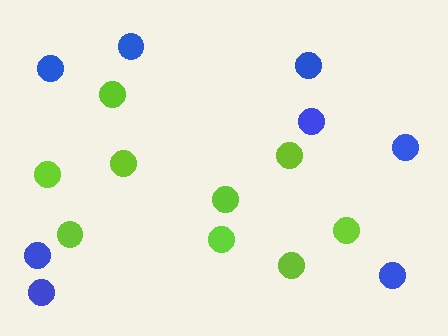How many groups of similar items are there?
There are 2 groups: one group of blue circles (8) and one group of lime circles (9).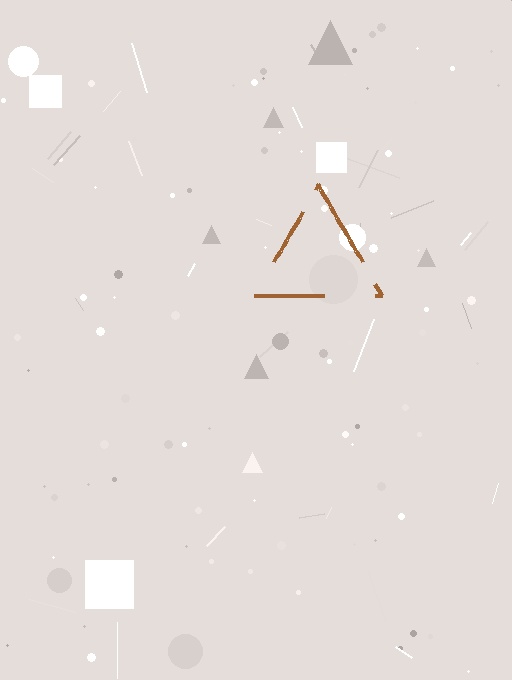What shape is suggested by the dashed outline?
The dashed outline suggests a triangle.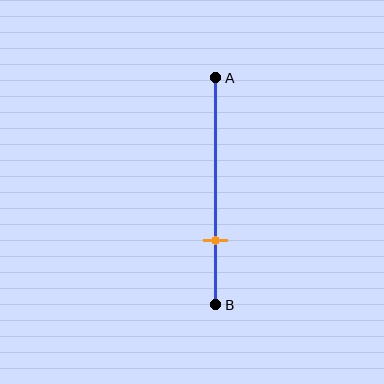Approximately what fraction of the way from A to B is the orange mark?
The orange mark is approximately 70% of the way from A to B.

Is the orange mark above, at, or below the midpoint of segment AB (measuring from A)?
The orange mark is below the midpoint of segment AB.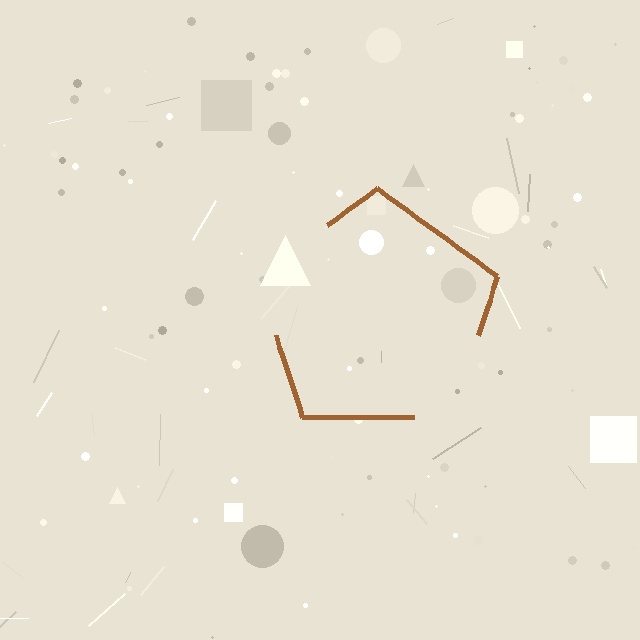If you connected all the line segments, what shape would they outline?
They would outline a pentagon.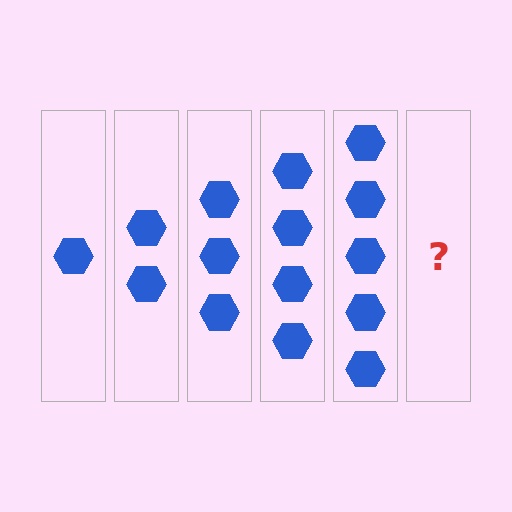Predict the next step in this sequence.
The next step is 6 hexagons.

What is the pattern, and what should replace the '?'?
The pattern is that each step adds one more hexagon. The '?' should be 6 hexagons.